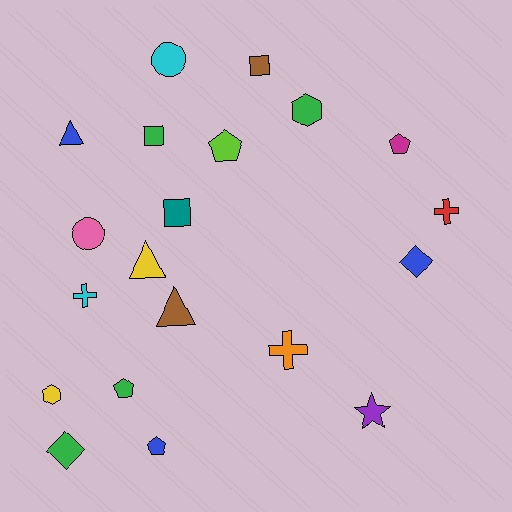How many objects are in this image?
There are 20 objects.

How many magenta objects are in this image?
There is 1 magenta object.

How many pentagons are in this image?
There are 4 pentagons.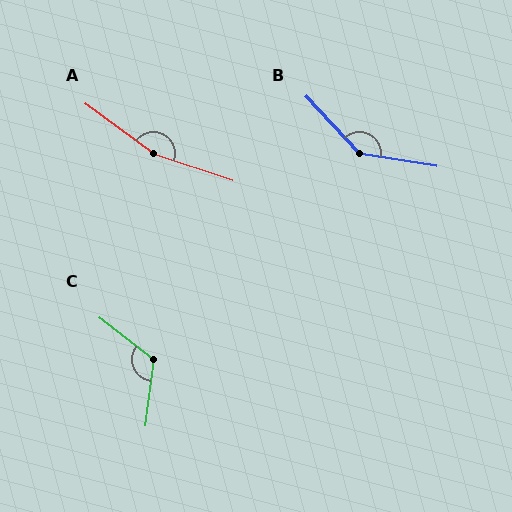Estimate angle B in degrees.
Approximately 142 degrees.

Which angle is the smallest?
C, at approximately 120 degrees.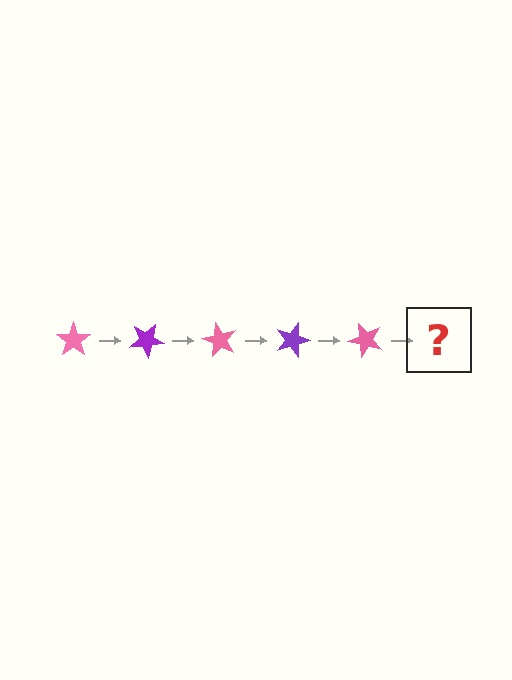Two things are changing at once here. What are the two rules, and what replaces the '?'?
The two rules are that it rotates 30 degrees each step and the color cycles through pink and purple. The '?' should be a purple star, rotated 150 degrees from the start.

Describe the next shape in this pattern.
It should be a purple star, rotated 150 degrees from the start.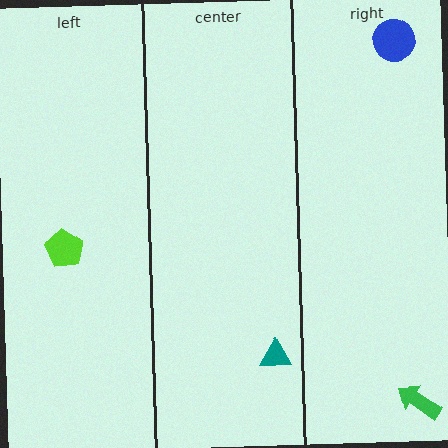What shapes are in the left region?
The lime pentagon.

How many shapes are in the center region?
1.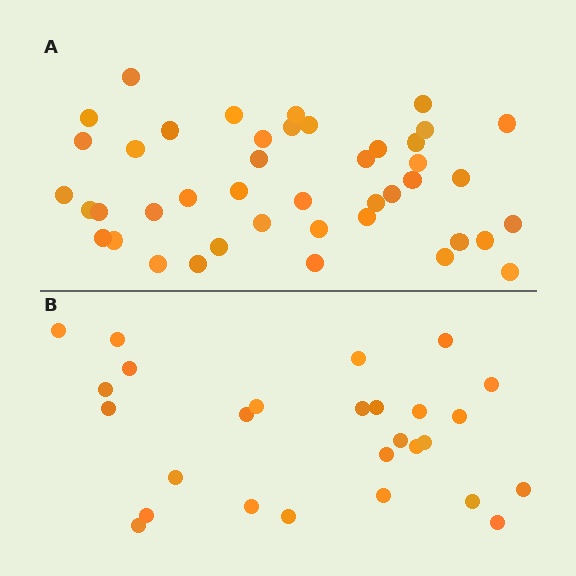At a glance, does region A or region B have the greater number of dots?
Region A (the top region) has more dots.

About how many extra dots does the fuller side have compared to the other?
Region A has approximately 15 more dots than region B.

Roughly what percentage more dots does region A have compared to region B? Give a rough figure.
About 60% more.